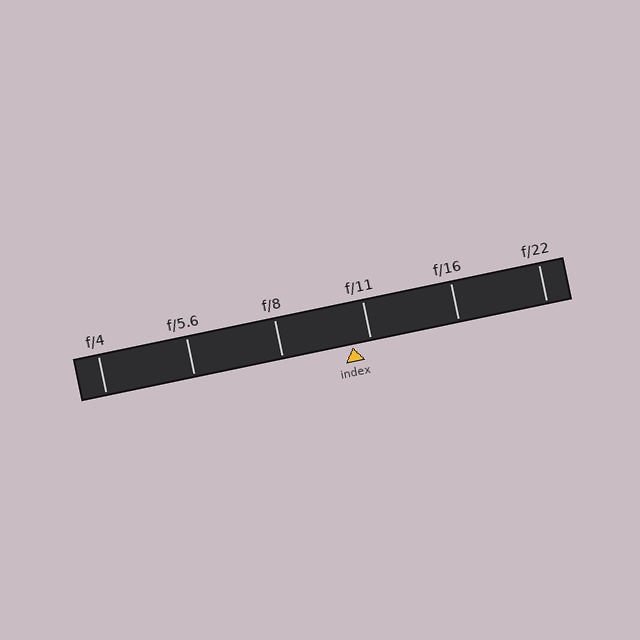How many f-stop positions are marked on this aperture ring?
There are 6 f-stop positions marked.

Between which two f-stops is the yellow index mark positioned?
The index mark is between f/8 and f/11.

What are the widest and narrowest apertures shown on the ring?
The widest aperture shown is f/4 and the narrowest is f/22.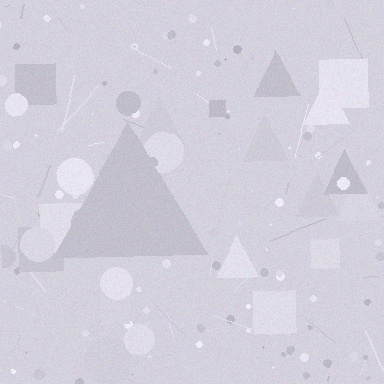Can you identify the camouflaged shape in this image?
The camouflaged shape is a triangle.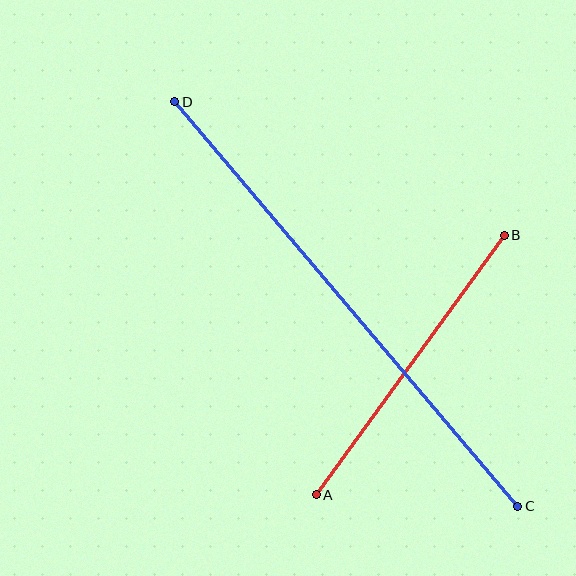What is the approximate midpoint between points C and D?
The midpoint is at approximately (346, 304) pixels.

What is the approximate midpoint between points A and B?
The midpoint is at approximately (410, 365) pixels.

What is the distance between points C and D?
The distance is approximately 530 pixels.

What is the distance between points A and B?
The distance is approximately 320 pixels.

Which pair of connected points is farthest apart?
Points C and D are farthest apart.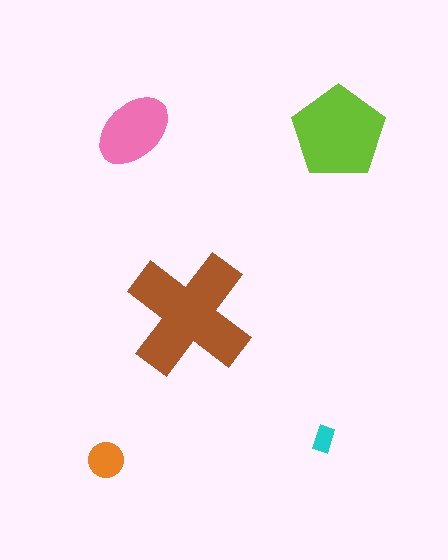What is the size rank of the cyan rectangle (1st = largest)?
5th.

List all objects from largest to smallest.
The brown cross, the lime pentagon, the pink ellipse, the orange circle, the cyan rectangle.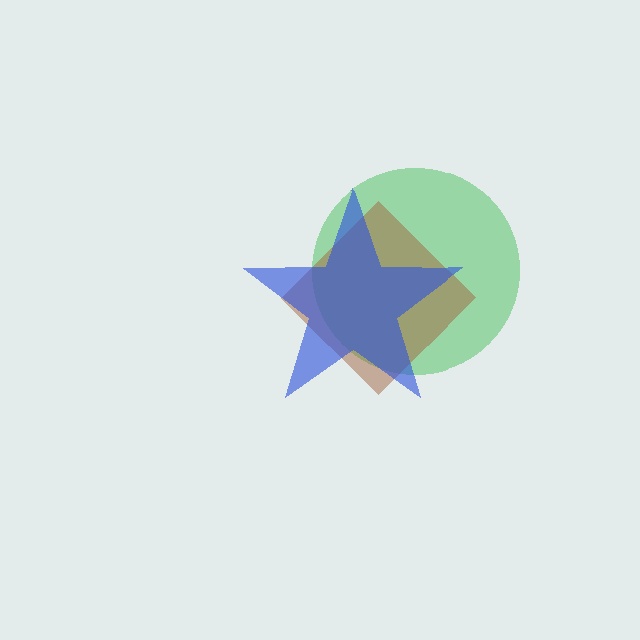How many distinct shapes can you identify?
There are 3 distinct shapes: a green circle, a brown diamond, a blue star.